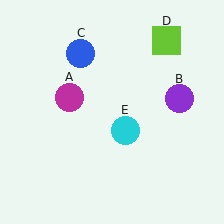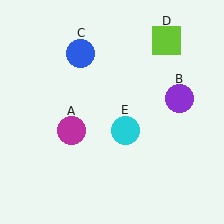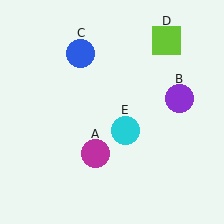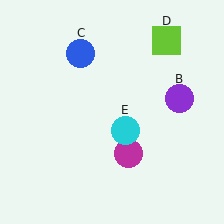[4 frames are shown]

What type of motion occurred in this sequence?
The magenta circle (object A) rotated counterclockwise around the center of the scene.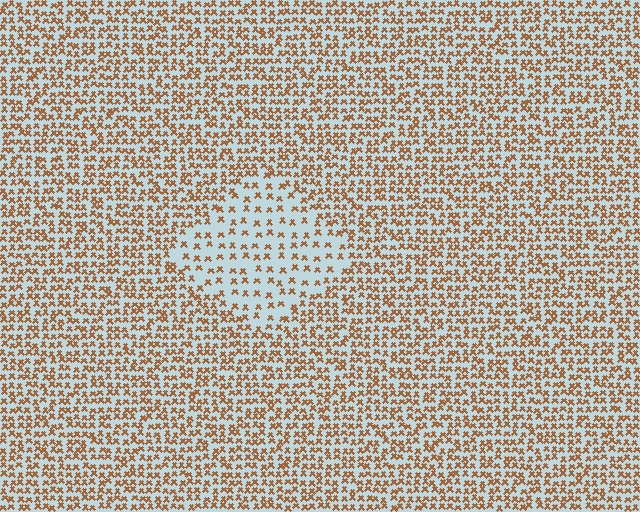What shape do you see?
I see a diamond.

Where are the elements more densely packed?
The elements are more densely packed outside the diamond boundary.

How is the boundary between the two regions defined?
The boundary is defined by a change in element density (approximately 2.2x ratio). All elements are the same color, size, and shape.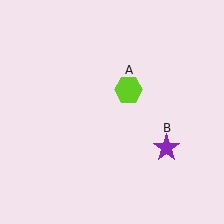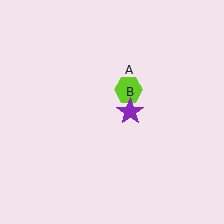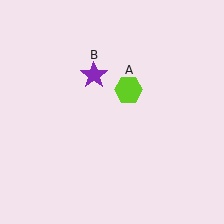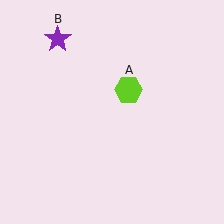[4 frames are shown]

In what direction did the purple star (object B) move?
The purple star (object B) moved up and to the left.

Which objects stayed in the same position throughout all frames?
Lime hexagon (object A) remained stationary.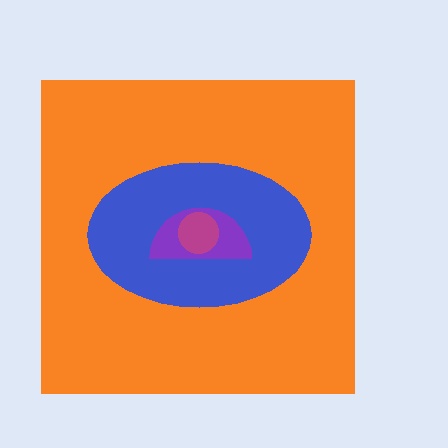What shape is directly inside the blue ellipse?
The purple semicircle.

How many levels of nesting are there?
4.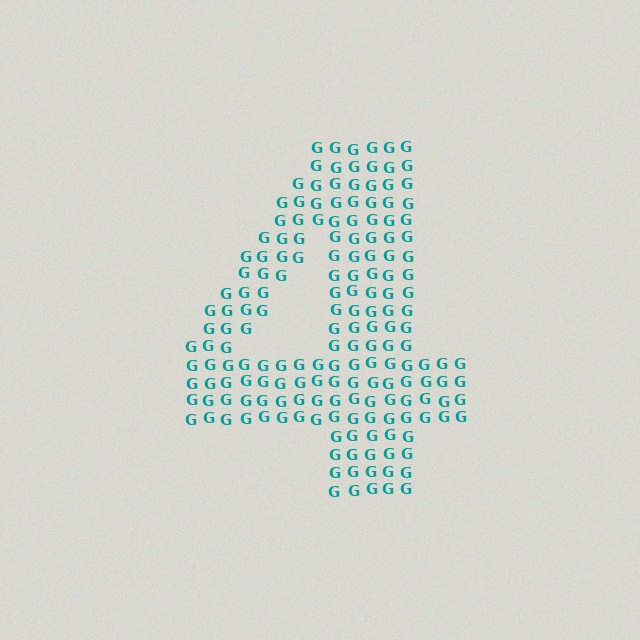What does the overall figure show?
The overall figure shows the digit 4.